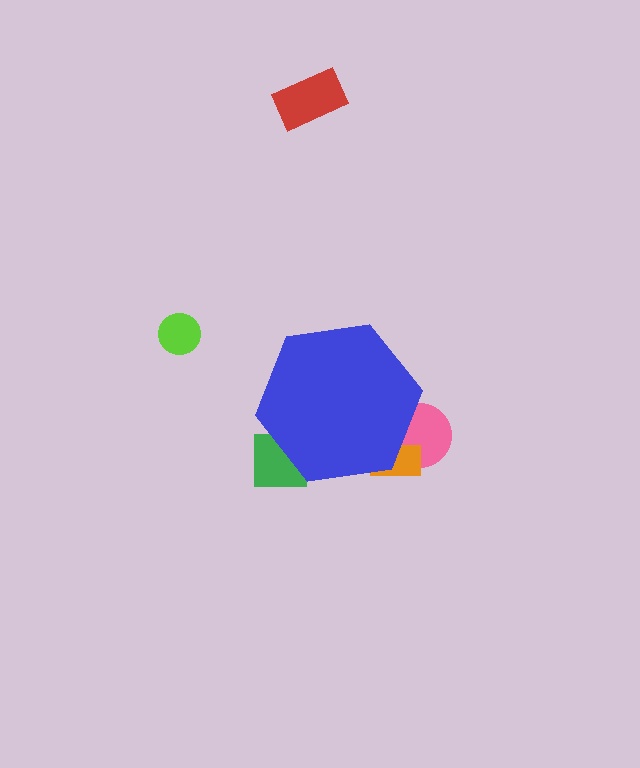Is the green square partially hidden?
Yes, the green square is partially hidden behind the blue hexagon.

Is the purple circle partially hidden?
Yes, the purple circle is partially hidden behind the blue hexagon.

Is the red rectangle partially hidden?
No, the red rectangle is fully visible.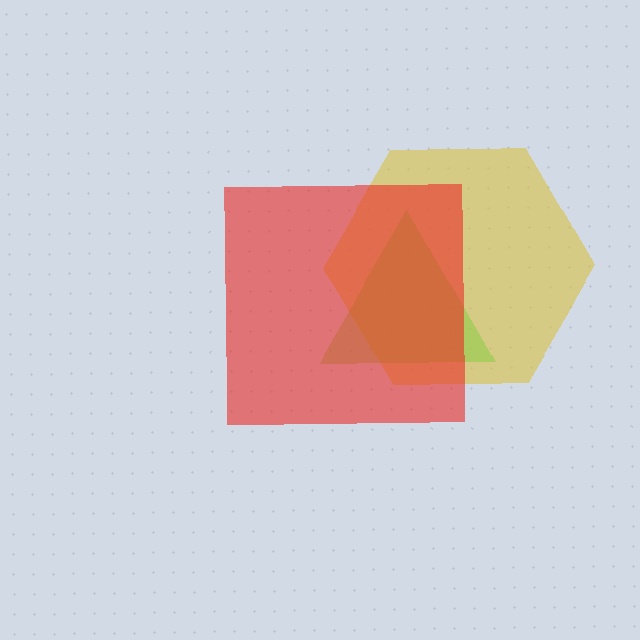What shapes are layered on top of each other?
The layered shapes are: a yellow hexagon, a lime triangle, a red square.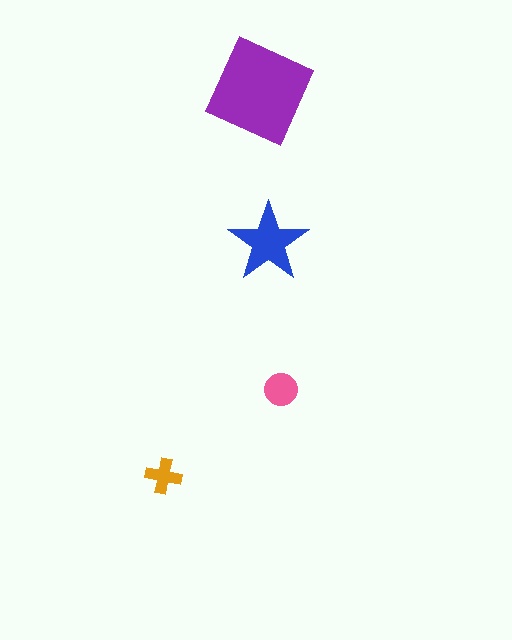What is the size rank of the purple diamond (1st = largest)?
1st.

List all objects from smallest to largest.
The orange cross, the pink circle, the blue star, the purple diamond.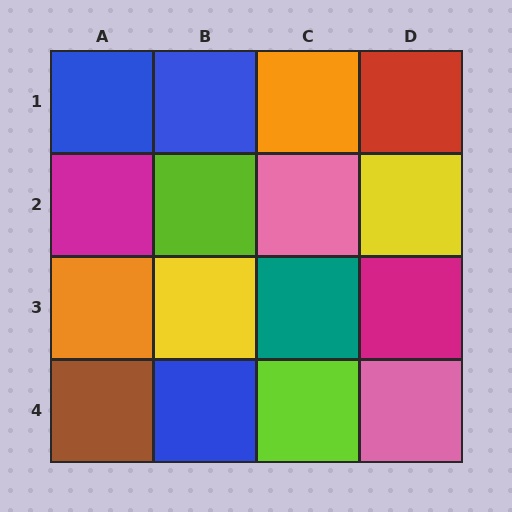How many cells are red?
1 cell is red.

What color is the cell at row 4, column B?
Blue.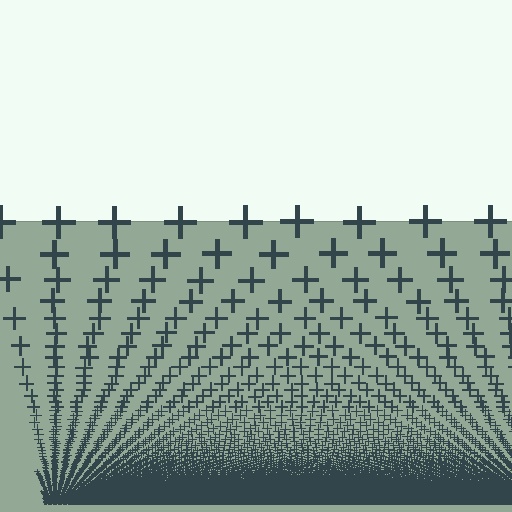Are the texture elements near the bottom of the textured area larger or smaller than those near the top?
Smaller. The gradient is inverted — elements near the bottom are smaller and denser.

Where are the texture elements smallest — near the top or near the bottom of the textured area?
Near the bottom.